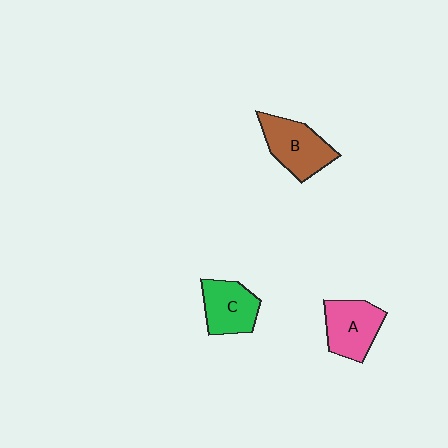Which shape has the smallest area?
Shape C (green).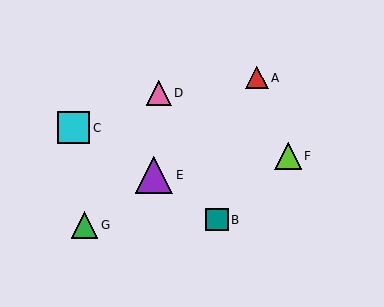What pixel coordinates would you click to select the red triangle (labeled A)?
Click at (257, 78) to select the red triangle A.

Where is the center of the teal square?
The center of the teal square is at (217, 220).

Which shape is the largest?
The purple triangle (labeled E) is the largest.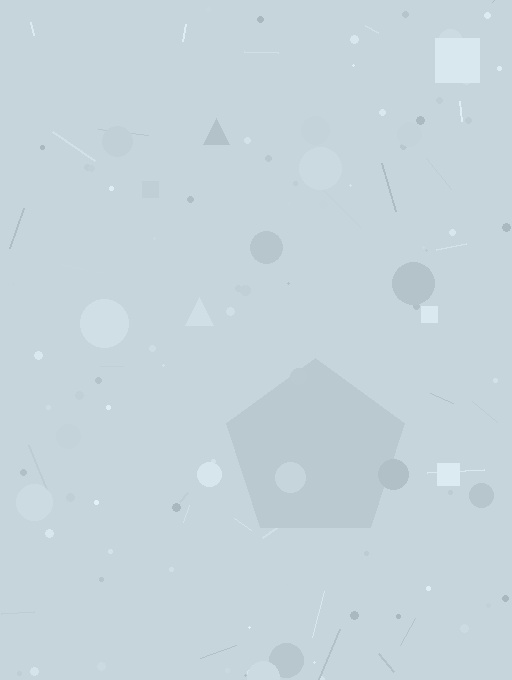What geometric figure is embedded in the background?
A pentagon is embedded in the background.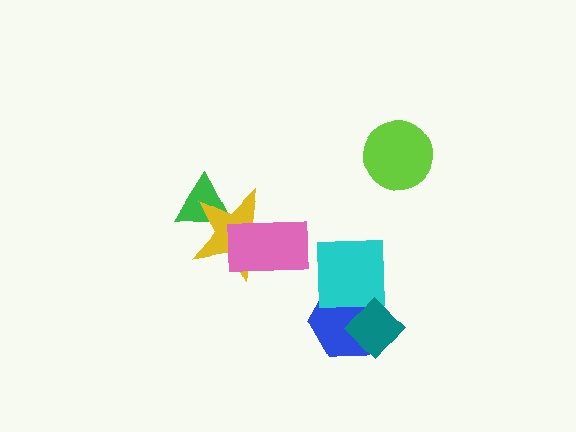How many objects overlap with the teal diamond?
1 object overlaps with the teal diamond.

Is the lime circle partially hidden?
No, no other shape covers it.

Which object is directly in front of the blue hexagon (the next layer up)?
The cyan square is directly in front of the blue hexagon.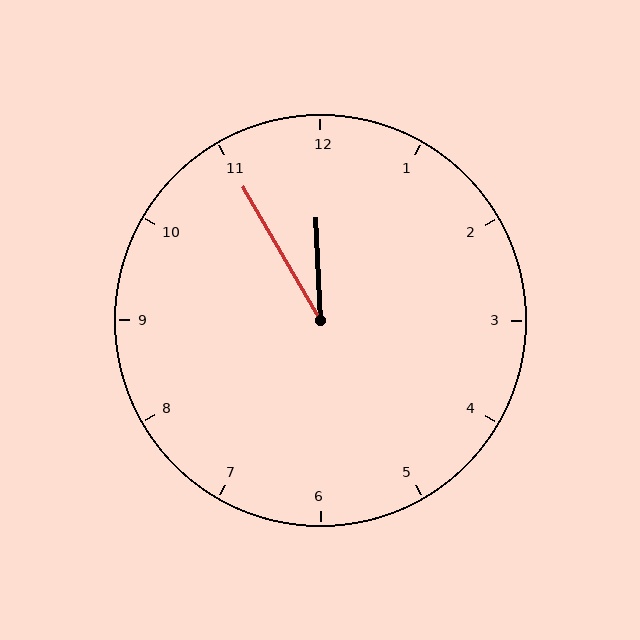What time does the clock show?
11:55.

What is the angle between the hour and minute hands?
Approximately 28 degrees.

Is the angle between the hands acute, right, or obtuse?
It is acute.